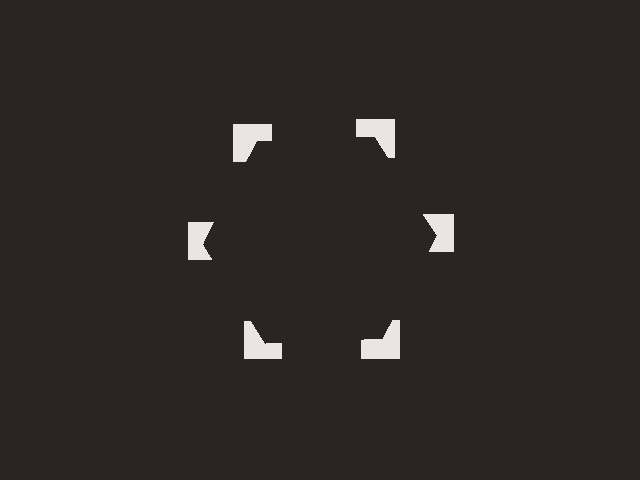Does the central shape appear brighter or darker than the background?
It typically appears slightly darker than the background, even though no actual brightness change is drawn.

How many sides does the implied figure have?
6 sides.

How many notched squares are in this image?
There are 6 — one at each vertex of the illusory hexagon.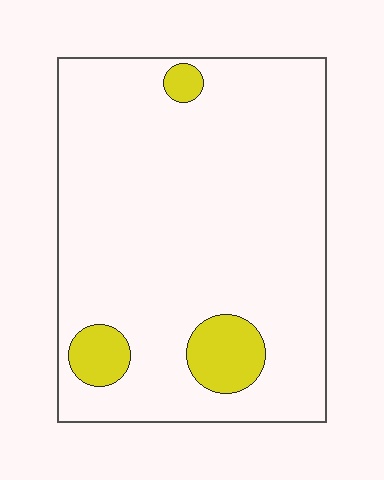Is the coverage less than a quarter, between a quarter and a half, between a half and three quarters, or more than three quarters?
Less than a quarter.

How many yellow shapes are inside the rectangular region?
3.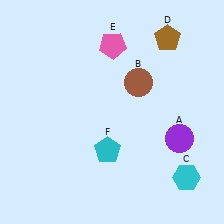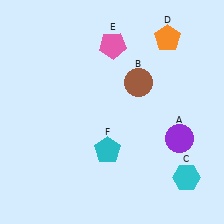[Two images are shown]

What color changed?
The pentagon (D) changed from brown in Image 1 to orange in Image 2.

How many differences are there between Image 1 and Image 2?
There is 1 difference between the two images.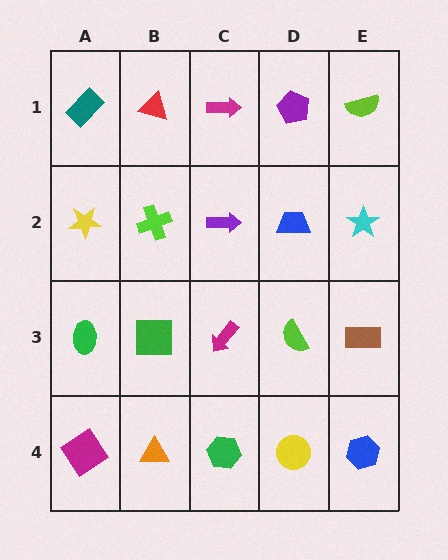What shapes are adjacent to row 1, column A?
A yellow star (row 2, column A), a red triangle (row 1, column B).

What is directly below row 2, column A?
A green ellipse.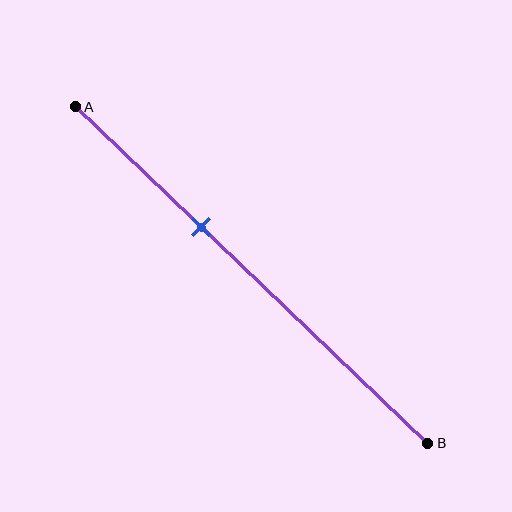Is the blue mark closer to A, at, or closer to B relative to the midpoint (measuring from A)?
The blue mark is closer to point A than the midpoint of segment AB.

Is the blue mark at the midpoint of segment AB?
No, the mark is at about 35% from A, not at the 50% midpoint.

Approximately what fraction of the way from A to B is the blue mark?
The blue mark is approximately 35% of the way from A to B.